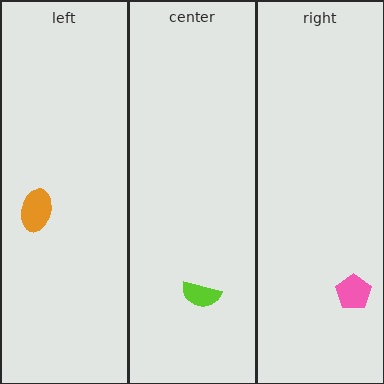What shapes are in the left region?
The orange ellipse.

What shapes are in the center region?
The lime semicircle.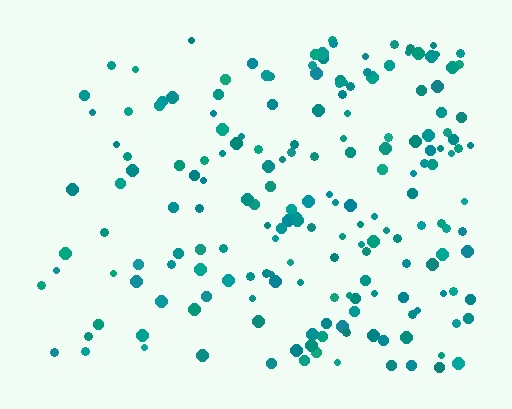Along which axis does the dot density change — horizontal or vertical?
Horizontal.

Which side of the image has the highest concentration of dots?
The right.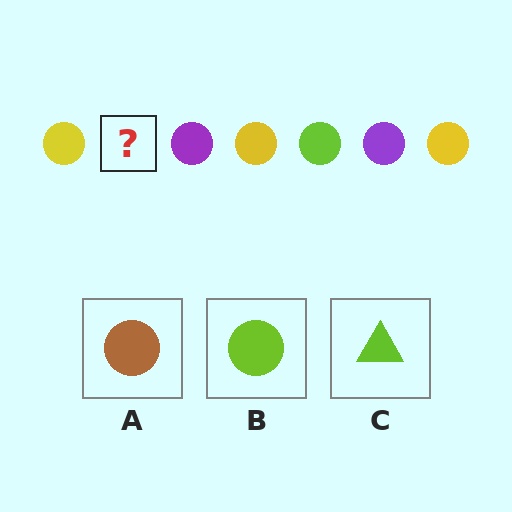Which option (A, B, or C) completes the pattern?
B.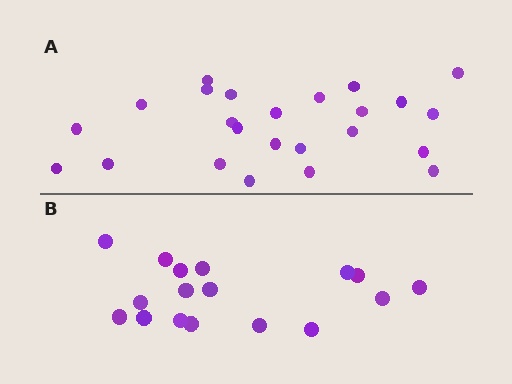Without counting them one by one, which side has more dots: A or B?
Region A (the top region) has more dots.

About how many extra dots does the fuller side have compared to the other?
Region A has roughly 8 or so more dots than region B.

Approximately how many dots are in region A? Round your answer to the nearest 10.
About 20 dots. (The exact count is 24, which rounds to 20.)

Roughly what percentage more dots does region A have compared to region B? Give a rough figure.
About 40% more.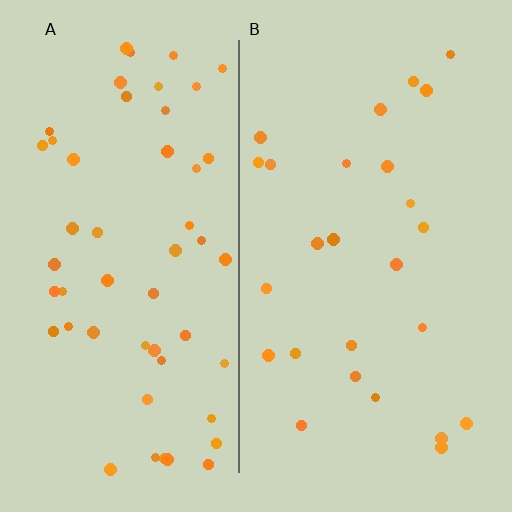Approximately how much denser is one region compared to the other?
Approximately 2.0× — region A over region B.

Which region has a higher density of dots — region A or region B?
A (the left).